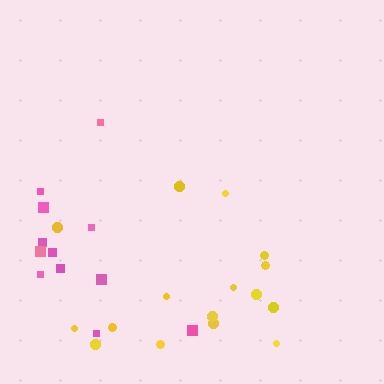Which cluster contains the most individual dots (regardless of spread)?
Yellow (16).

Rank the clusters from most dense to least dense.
yellow, pink.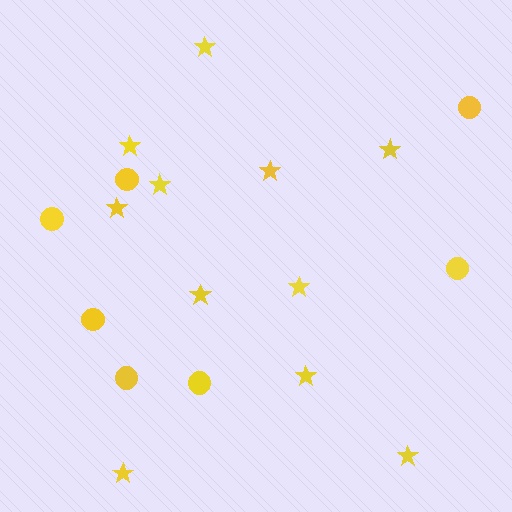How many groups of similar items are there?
There are 2 groups: one group of stars (11) and one group of circles (7).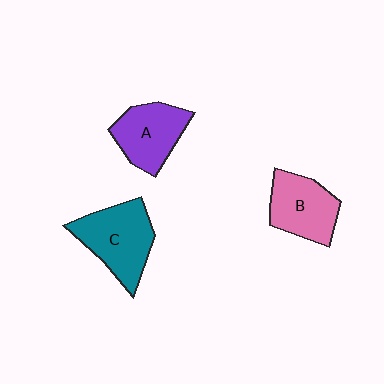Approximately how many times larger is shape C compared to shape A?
Approximately 1.2 times.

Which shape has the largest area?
Shape C (teal).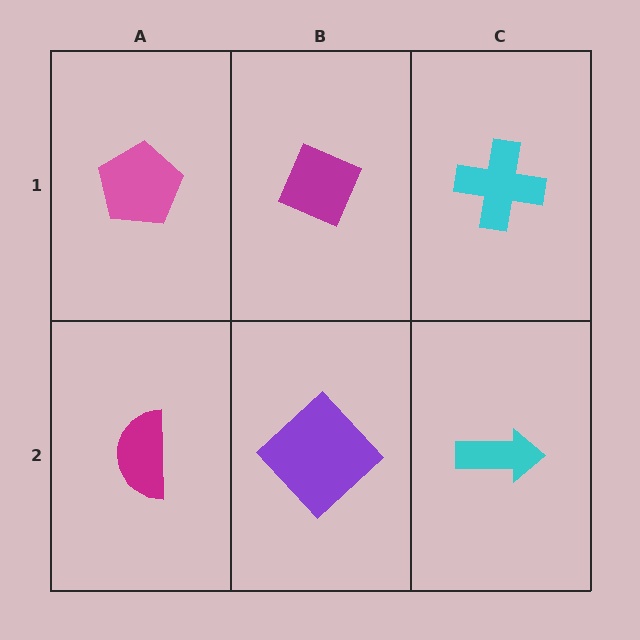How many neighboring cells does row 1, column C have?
2.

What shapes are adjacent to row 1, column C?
A cyan arrow (row 2, column C), a magenta diamond (row 1, column B).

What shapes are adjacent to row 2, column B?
A magenta diamond (row 1, column B), a magenta semicircle (row 2, column A), a cyan arrow (row 2, column C).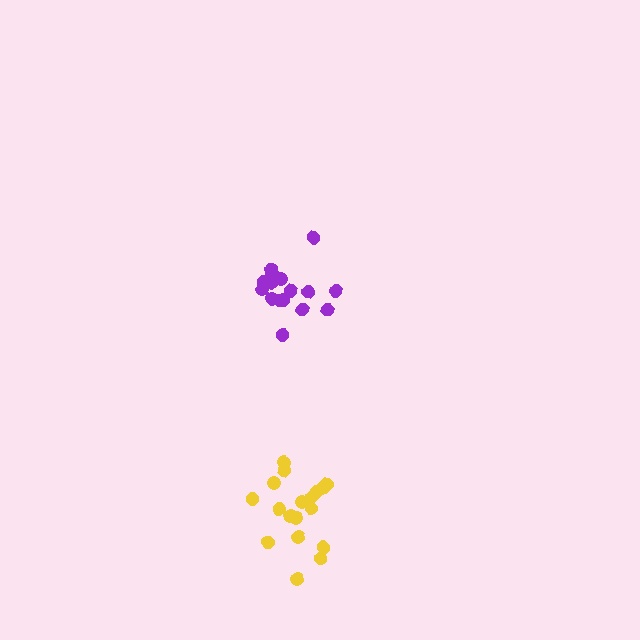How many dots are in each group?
Group 1: 17 dots, Group 2: 19 dots (36 total).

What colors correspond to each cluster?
The clusters are colored: purple, yellow.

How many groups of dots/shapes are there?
There are 2 groups.